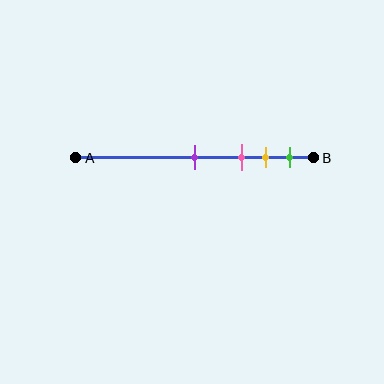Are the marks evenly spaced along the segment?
No, the marks are not evenly spaced.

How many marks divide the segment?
There are 4 marks dividing the segment.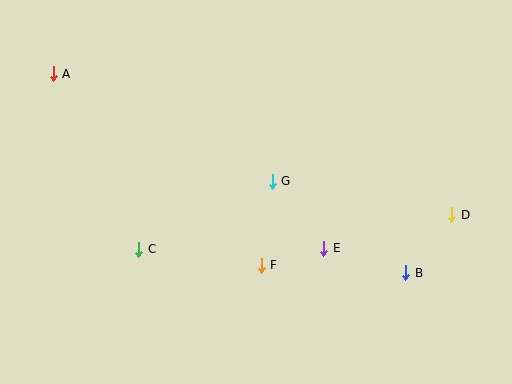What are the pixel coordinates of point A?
Point A is at (53, 74).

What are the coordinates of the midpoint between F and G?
The midpoint between F and G is at (267, 223).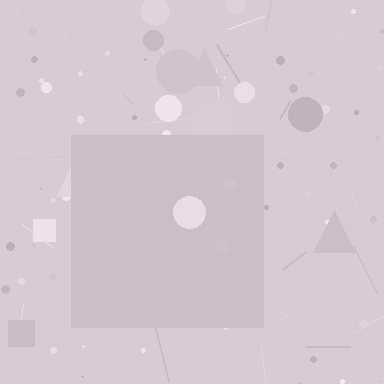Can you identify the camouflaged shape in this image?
The camouflaged shape is a square.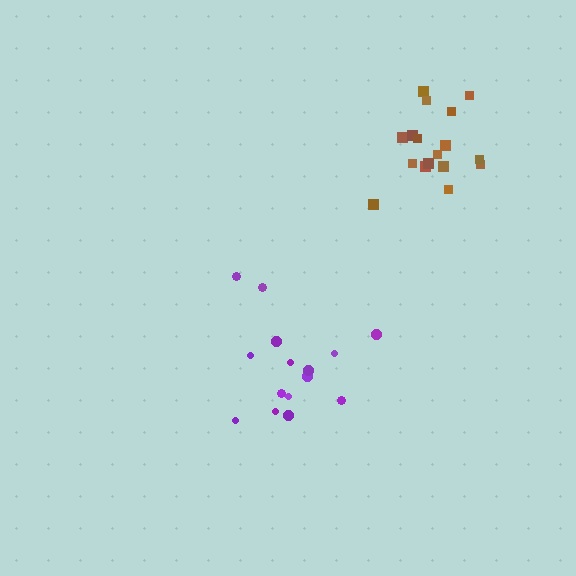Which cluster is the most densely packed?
Brown.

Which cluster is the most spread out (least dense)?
Purple.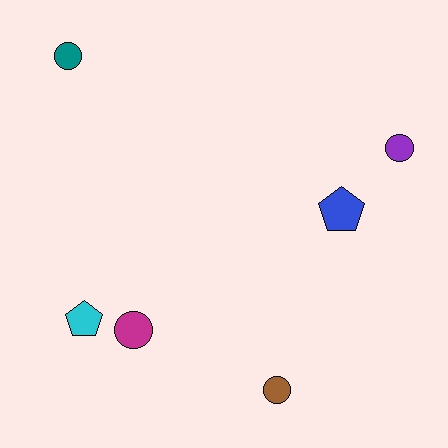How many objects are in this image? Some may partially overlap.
There are 6 objects.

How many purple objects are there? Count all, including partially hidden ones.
There is 1 purple object.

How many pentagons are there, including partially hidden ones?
There are 2 pentagons.